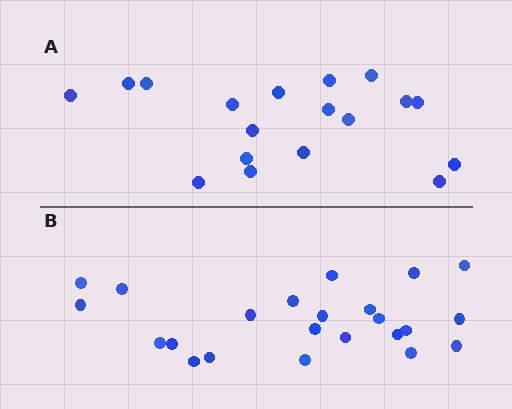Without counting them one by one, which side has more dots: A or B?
Region B (the bottom region) has more dots.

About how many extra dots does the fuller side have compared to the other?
Region B has about 5 more dots than region A.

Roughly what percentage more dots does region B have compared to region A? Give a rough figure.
About 30% more.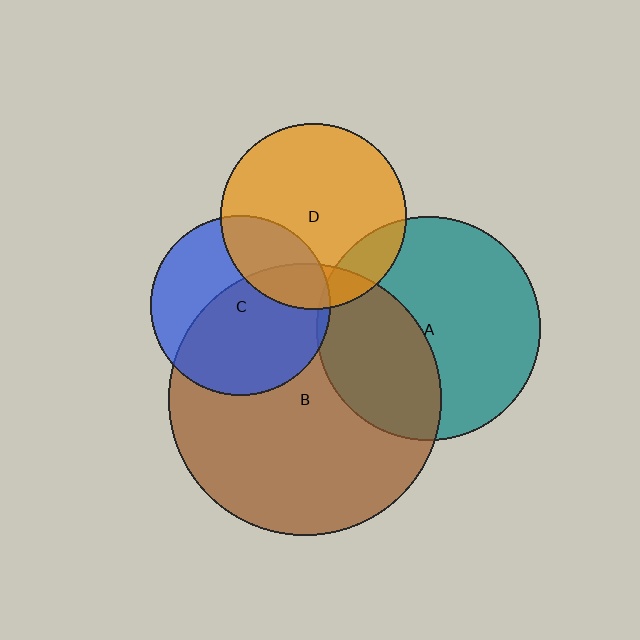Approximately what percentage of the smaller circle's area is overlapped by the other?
Approximately 60%.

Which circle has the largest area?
Circle B (brown).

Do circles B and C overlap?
Yes.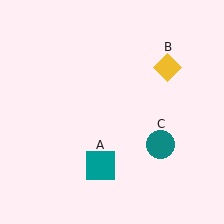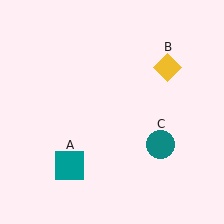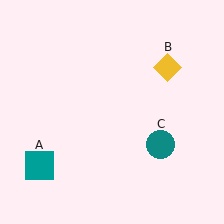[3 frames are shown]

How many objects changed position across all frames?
1 object changed position: teal square (object A).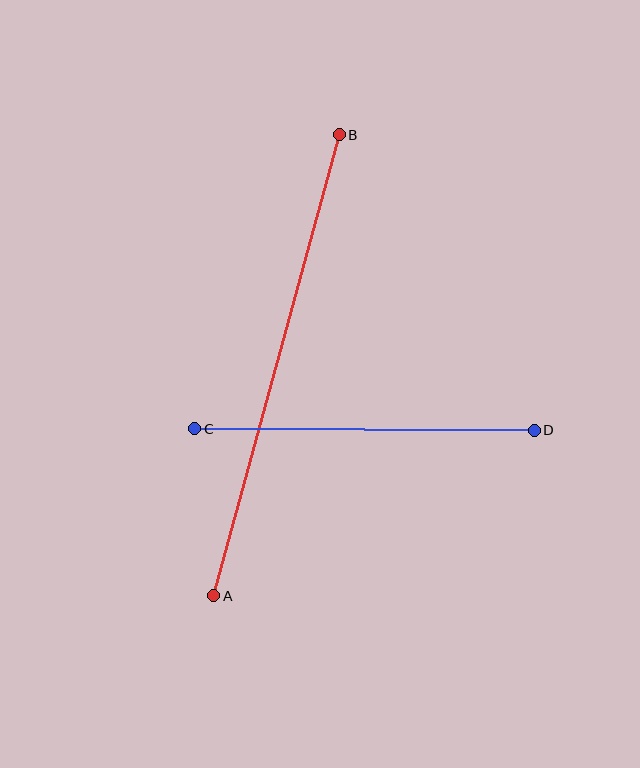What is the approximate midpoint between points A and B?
The midpoint is at approximately (276, 365) pixels.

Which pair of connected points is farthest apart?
Points A and B are farthest apart.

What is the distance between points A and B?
The distance is approximately 478 pixels.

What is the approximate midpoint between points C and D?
The midpoint is at approximately (365, 430) pixels.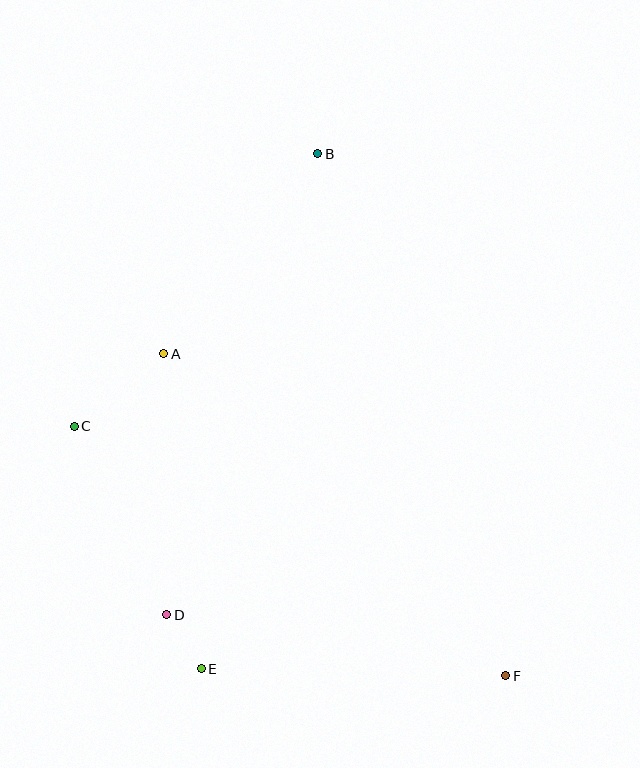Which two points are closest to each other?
Points D and E are closest to each other.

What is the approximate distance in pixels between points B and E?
The distance between B and E is approximately 528 pixels.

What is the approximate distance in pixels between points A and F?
The distance between A and F is approximately 470 pixels.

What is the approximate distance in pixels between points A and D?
The distance between A and D is approximately 261 pixels.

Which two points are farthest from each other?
Points B and F are farthest from each other.